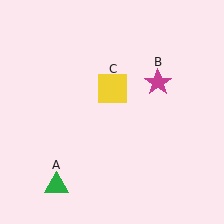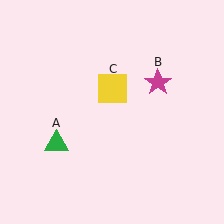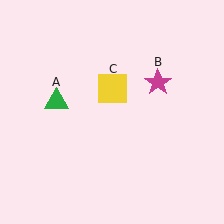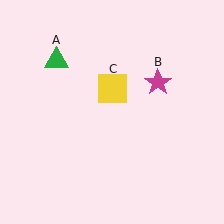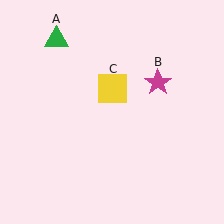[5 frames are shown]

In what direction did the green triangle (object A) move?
The green triangle (object A) moved up.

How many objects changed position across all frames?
1 object changed position: green triangle (object A).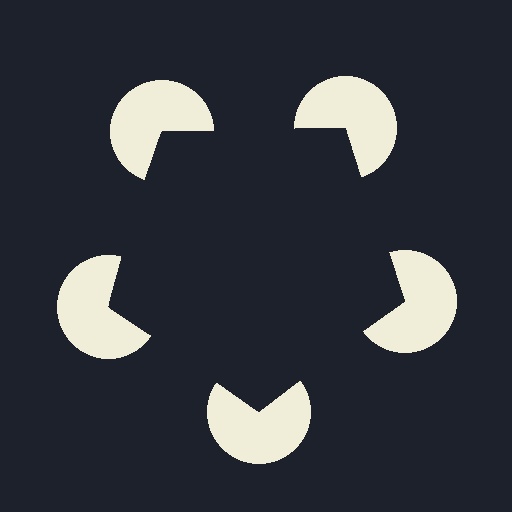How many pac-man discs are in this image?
There are 5 — one at each vertex of the illusory pentagon.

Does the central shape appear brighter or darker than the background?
It typically appears slightly darker than the background, even though no actual brightness change is drawn.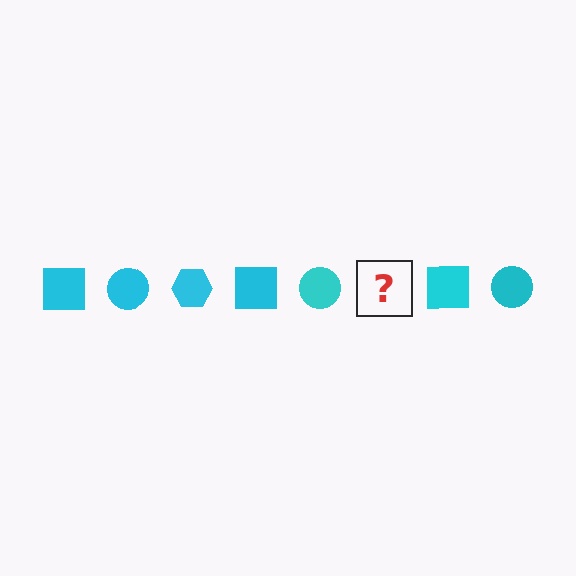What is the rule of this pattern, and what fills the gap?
The rule is that the pattern cycles through square, circle, hexagon shapes in cyan. The gap should be filled with a cyan hexagon.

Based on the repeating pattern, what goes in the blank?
The blank should be a cyan hexagon.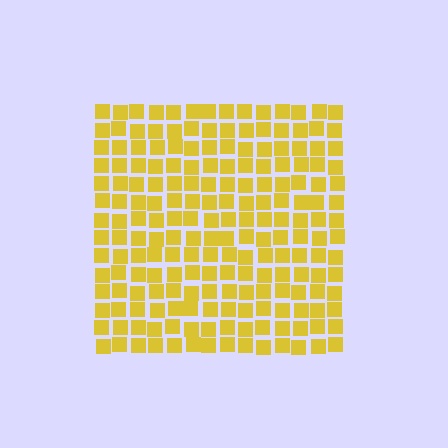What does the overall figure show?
The overall figure shows a square.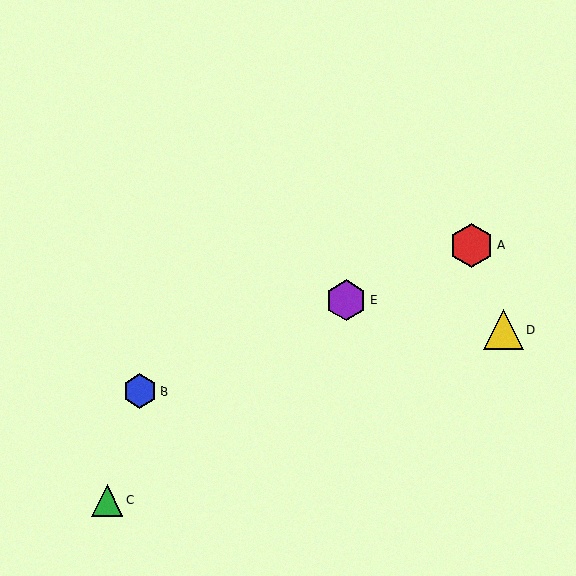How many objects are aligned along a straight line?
3 objects (A, B, E) are aligned along a straight line.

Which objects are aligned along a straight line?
Objects A, B, E are aligned along a straight line.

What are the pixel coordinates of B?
Object B is at (140, 392).